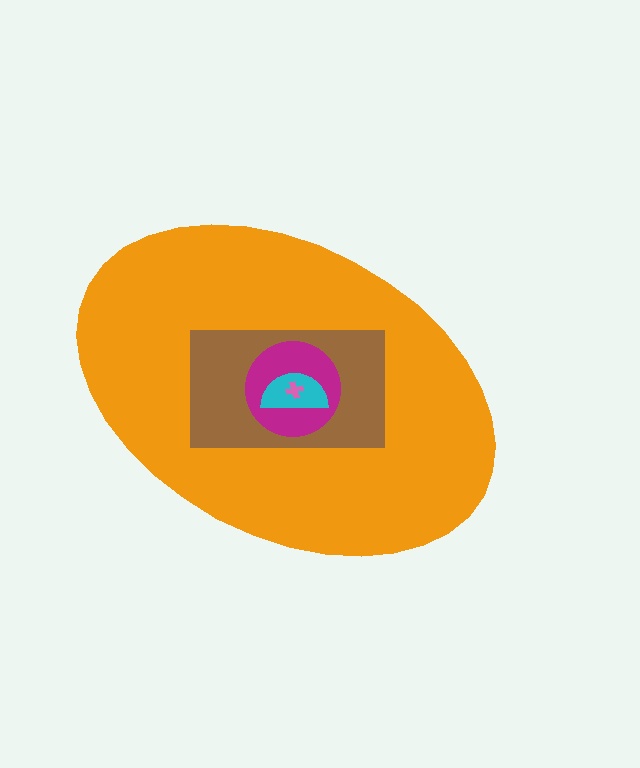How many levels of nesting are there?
5.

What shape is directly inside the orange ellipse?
The brown rectangle.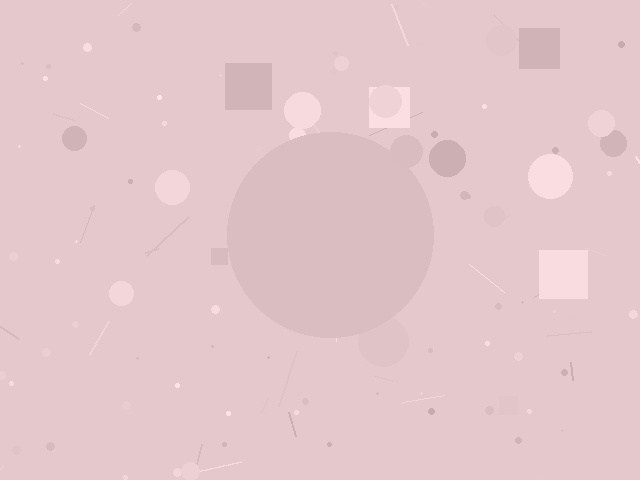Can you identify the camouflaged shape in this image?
The camouflaged shape is a circle.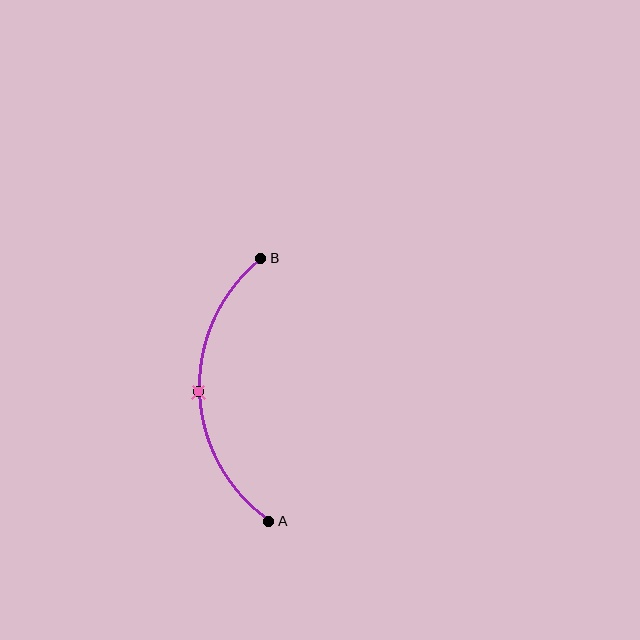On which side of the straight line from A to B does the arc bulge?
The arc bulges to the left of the straight line connecting A and B.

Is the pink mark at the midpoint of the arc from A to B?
Yes. The pink mark lies on the arc at equal arc-length from both A and B — it is the arc midpoint.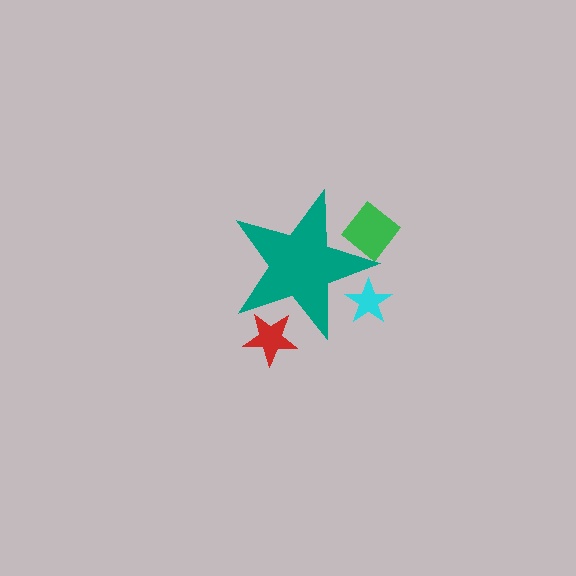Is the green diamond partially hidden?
Yes, the green diamond is partially hidden behind the teal star.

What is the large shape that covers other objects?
A teal star.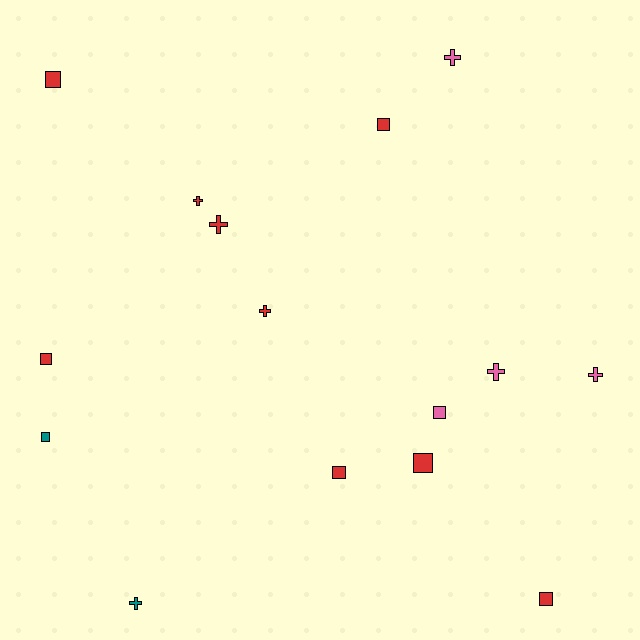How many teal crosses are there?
There is 1 teal cross.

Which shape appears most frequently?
Square, with 8 objects.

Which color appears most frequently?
Red, with 9 objects.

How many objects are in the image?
There are 15 objects.